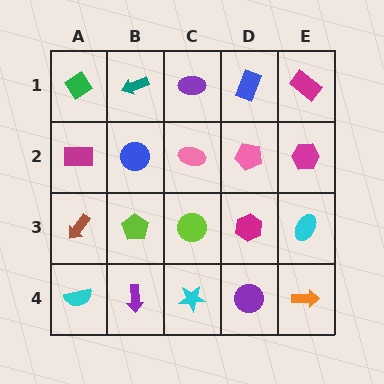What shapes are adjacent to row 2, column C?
A purple ellipse (row 1, column C), a lime circle (row 3, column C), a blue circle (row 2, column B), a pink pentagon (row 2, column D).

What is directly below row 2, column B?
A lime pentagon.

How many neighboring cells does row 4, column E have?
2.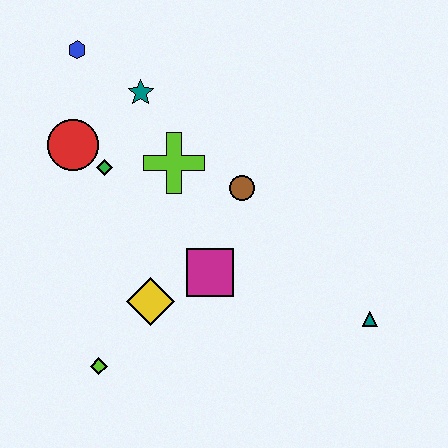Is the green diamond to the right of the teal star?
No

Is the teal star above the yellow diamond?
Yes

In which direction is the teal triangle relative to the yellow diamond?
The teal triangle is to the right of the yellow diamond.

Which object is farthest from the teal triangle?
The blue hexagon is farthest from the teal triangle.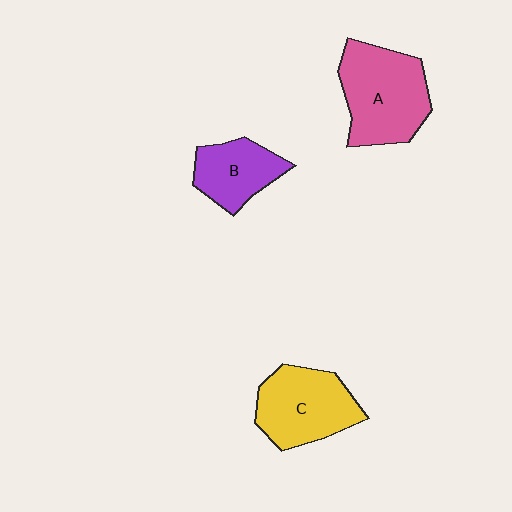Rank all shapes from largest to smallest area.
From largest to smallest: A (pink), C (yellow), B (purple).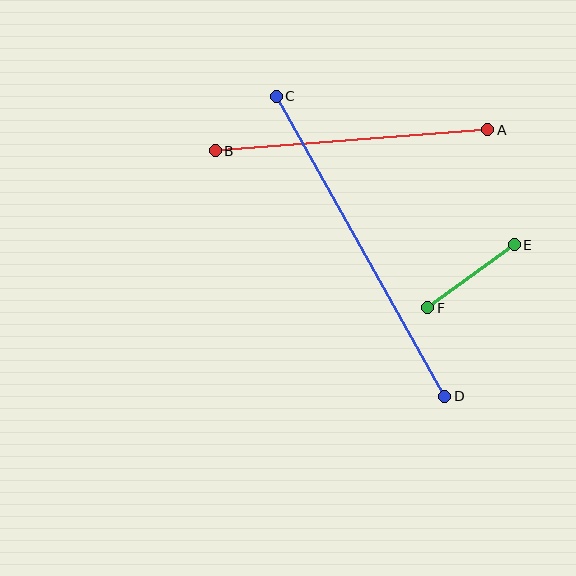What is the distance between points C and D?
The distance is approximately 344 pixels.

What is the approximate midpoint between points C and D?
The midpoint is at approximately (360, 246) pixels.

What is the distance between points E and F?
The distance is approximately 107 pixels.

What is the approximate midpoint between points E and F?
The midpoint is at approximately (471, 276) pixels.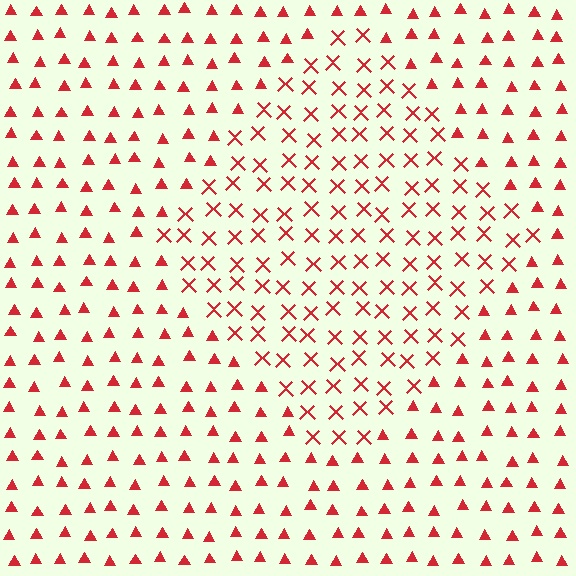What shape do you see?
I see a diamond.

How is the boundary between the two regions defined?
The boundary is defined by a change in element shape: X marks inside vs. triangles outside. All elements share the same color and spacing.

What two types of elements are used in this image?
The image uses X marks inside the diamond region and triangles outside it.